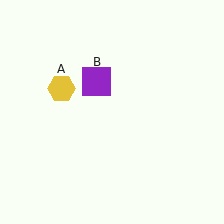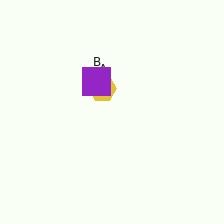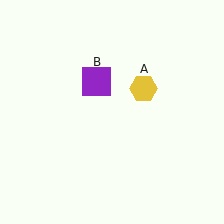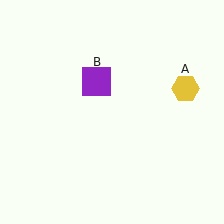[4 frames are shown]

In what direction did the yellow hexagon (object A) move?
The yellow hexagon (object A) moved right.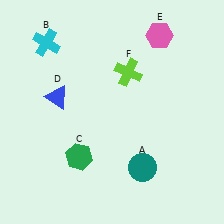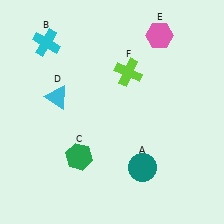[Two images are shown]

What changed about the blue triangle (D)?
In Image 1, D is blue. In Image 2, it changed to cyan.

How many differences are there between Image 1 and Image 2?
There is 1 difference between the two images.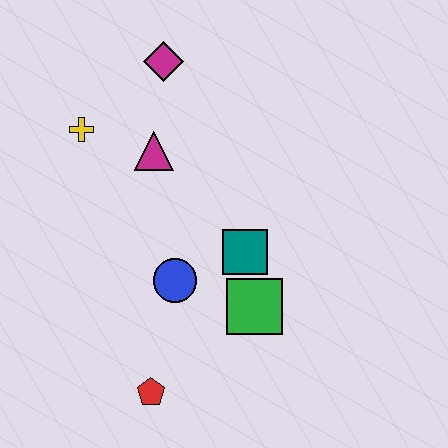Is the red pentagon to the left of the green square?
Yes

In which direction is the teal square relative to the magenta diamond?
The teal square is below the magenta diamond.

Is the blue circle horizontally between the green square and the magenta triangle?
Yes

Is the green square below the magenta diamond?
Yes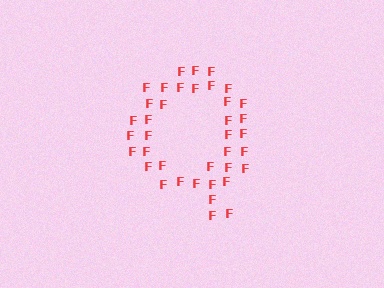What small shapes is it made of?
It is made of small letter F's.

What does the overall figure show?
The overall figure shows the letter Q.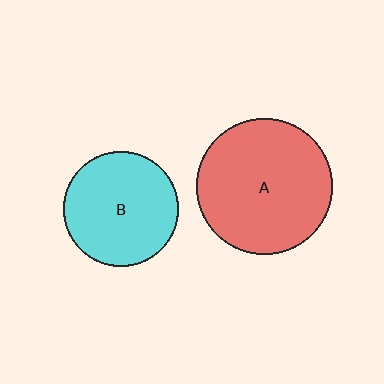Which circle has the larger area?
Circle A (red).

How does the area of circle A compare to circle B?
Approximately 1.4 times.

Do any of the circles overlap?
No, none of the circles overlap.